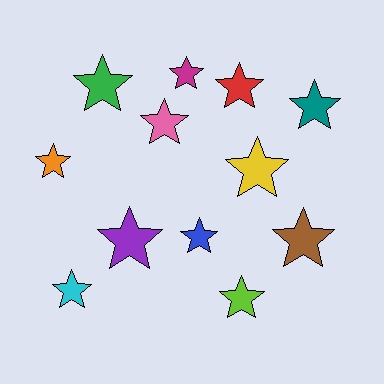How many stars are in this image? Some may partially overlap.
There are 12 stars.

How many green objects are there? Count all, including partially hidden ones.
There is 1 green object.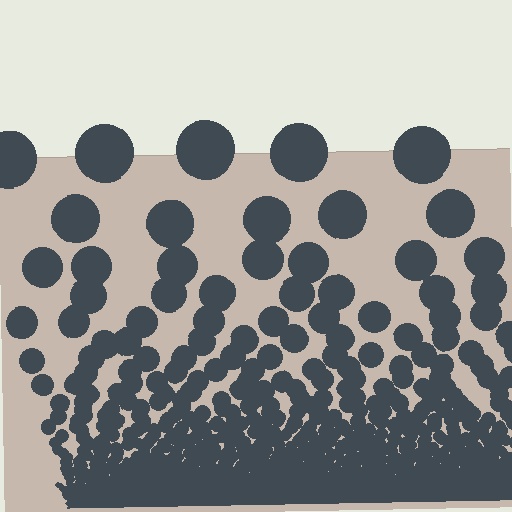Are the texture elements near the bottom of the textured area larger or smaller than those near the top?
Smaller. The gradient is inverted — elements near the bottom are smaller and denser.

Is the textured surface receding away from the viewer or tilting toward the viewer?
The surface appears to tilt toward the viewer. Texture elements get larger and sparser toward the top.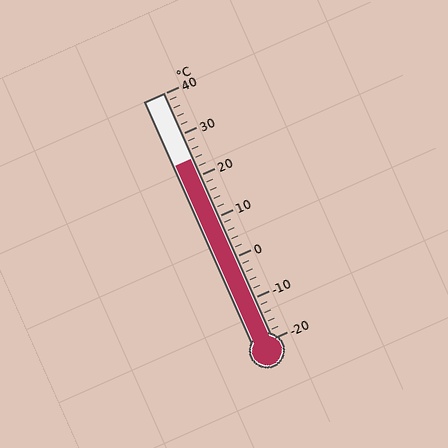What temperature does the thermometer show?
The thermometer shows approximately 24°C.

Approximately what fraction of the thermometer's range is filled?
The thermometer is filled to approximately 75% of its range.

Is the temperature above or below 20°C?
The temperature is above 20°C.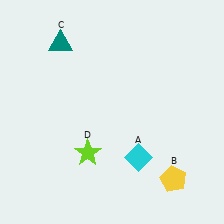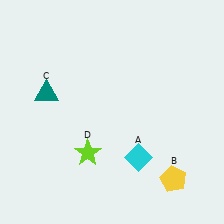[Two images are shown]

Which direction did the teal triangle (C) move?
The teal triangle (C) moved down.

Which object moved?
The teal triangle (C) moved down.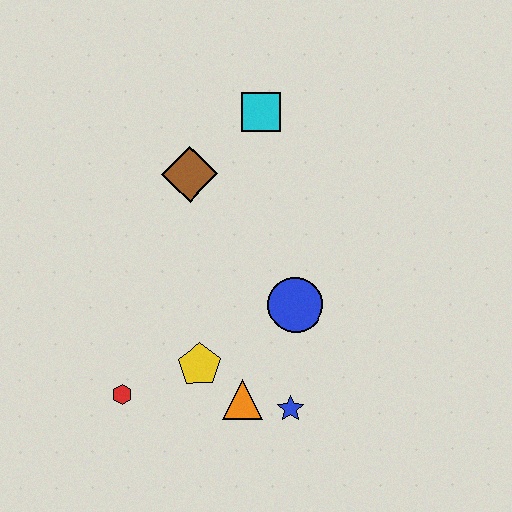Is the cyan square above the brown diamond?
Yes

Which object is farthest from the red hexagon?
The cyan square is farthest from the red hexagon.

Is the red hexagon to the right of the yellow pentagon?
No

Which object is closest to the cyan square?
The brown diamond is closest to the cyan square.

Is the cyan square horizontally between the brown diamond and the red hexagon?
No